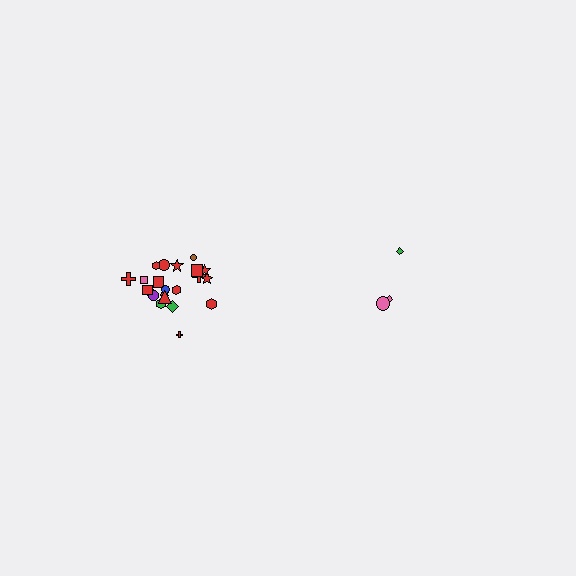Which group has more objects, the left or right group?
The left group.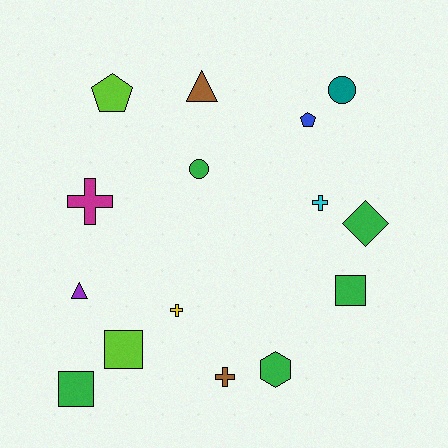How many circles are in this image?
There are 2 circles.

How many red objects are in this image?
There are no red objects.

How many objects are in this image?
There are 15 objects.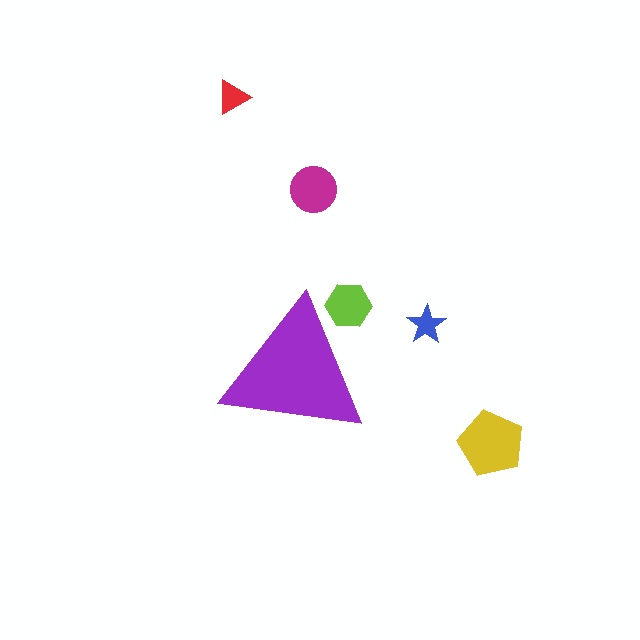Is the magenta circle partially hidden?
No, the magenta circle is fully visible.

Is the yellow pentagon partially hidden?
No, the yellow pentagon is fully visible.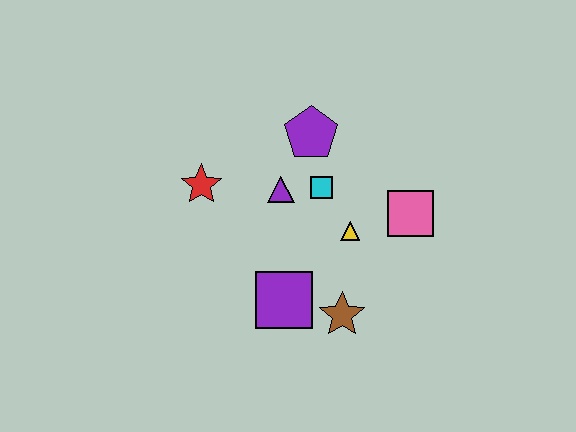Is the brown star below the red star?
Yes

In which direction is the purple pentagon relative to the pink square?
The purple pentagon is to the left of the pink square.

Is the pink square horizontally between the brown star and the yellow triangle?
No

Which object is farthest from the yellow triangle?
The red star is farthest from the yellow triangle.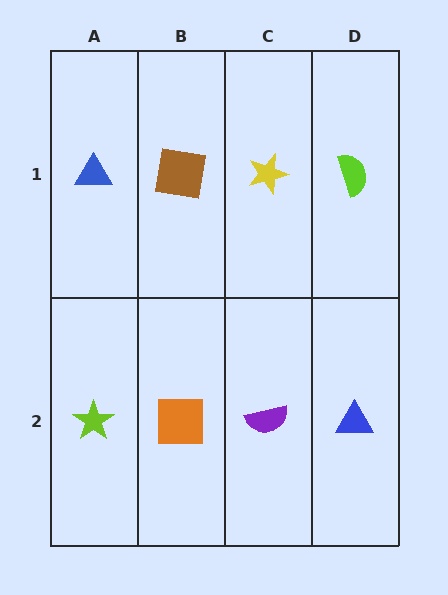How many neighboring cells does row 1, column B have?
3.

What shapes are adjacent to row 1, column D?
A blue triangle (row 2, column D), a yellow star (row 1, column C).